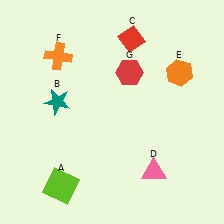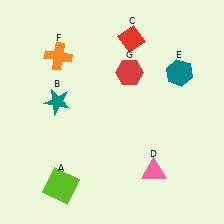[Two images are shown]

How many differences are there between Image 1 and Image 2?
There is 1 difference between the two images.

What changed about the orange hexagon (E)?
In Image 1, E is orange. In Image 2, it changed to teal.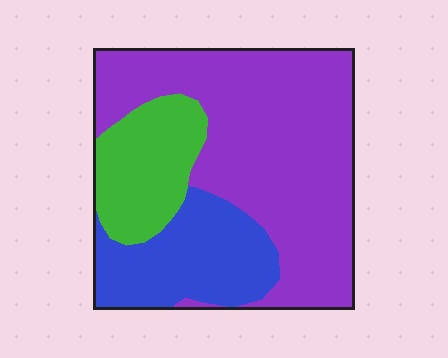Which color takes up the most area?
Purple, at roughly 60%.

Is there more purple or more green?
Purple.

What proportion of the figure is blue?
Blue covers roughly 25% of the figure.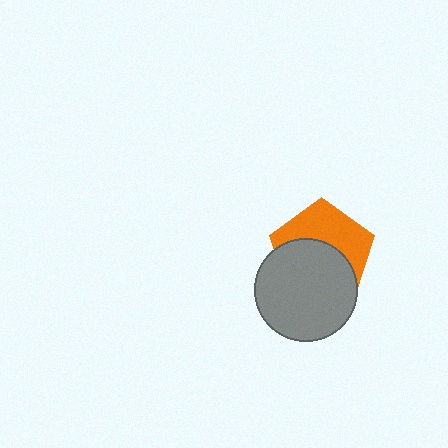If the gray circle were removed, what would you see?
You would see the complete orange pentagon.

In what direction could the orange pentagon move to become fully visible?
The orange pentagon could move up. That would shift it out from behind the gray circle entirely.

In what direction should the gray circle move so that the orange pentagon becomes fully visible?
The gray circle should move down. That is the shortest direction to clear the overlap and leave the orange pentagon fully visible.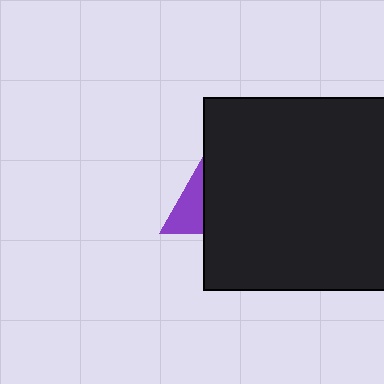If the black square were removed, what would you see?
You would see the complete purple triangle.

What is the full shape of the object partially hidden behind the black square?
The partially hidden object is a purple triangle.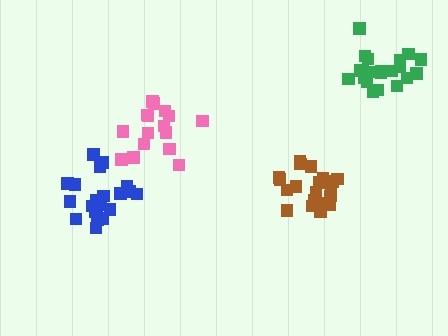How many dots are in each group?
Group 1: 16 dots, Group 2: 21 dots, Group 3: 21 dots, Group 4: 20 dots (78 total).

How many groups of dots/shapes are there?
There are 4 groups.